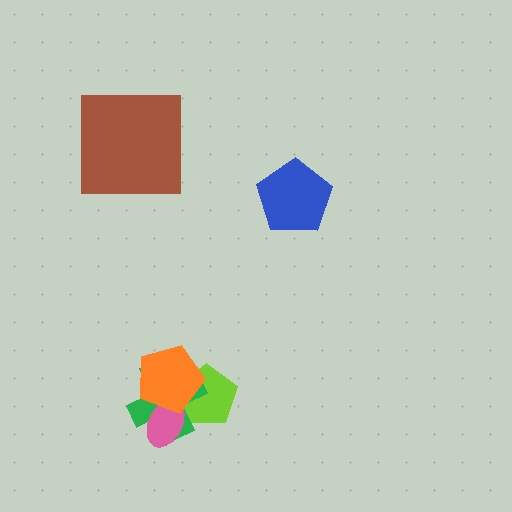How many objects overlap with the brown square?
0 objects overlap with the brown square.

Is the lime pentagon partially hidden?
Yes, it is partially covered by another shape.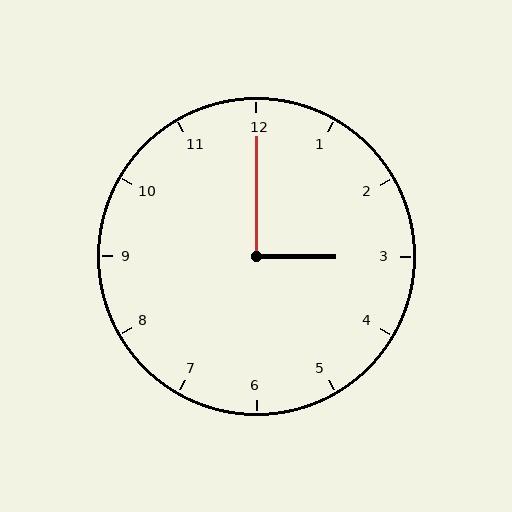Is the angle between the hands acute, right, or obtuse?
It is right.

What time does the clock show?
3:00.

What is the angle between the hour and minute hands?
Approximately 90 degrees.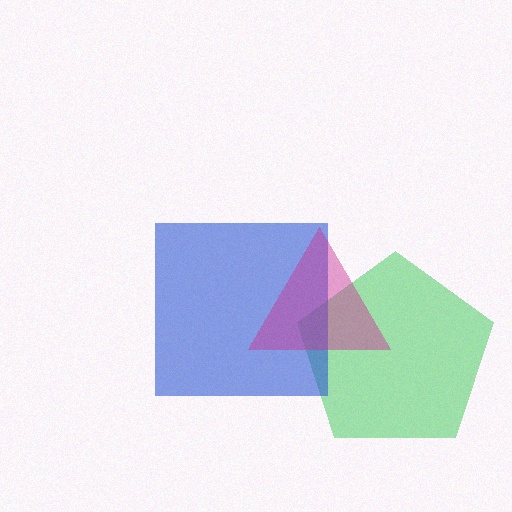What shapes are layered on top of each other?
The layered shapes are: a green pentagon, a blue square, a magenta triangle.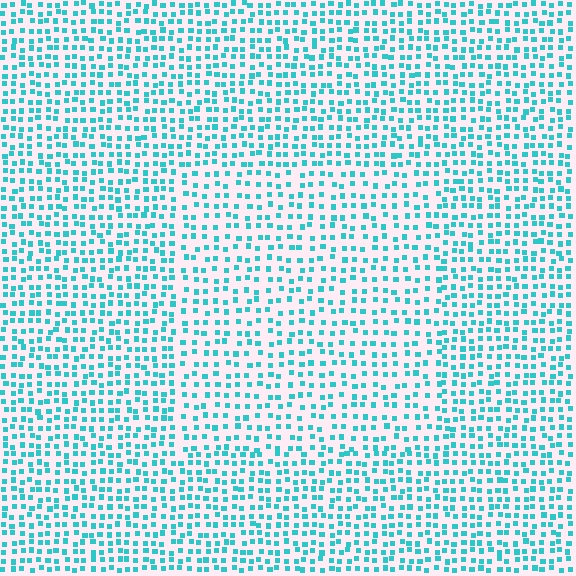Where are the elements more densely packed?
The elements are more densely packed outside the rectangle boundary.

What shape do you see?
I see a rectangle.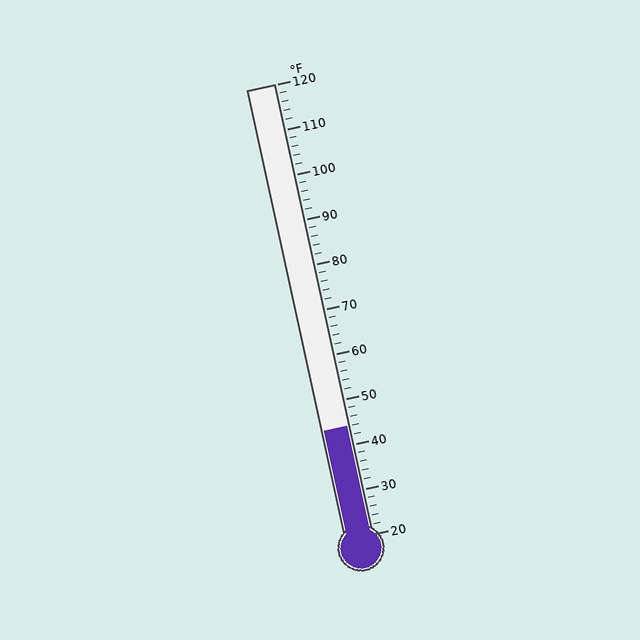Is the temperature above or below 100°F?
The temperature is below 100°F.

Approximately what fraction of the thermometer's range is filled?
The thermometer is filled to approximately 25% of its range.